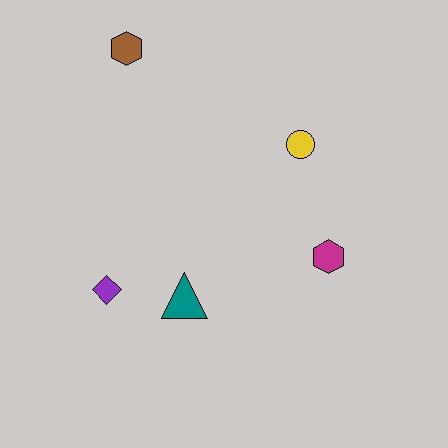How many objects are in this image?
There are 5 objects.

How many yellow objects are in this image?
There is 1 yellow object.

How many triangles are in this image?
There is 1 triangle.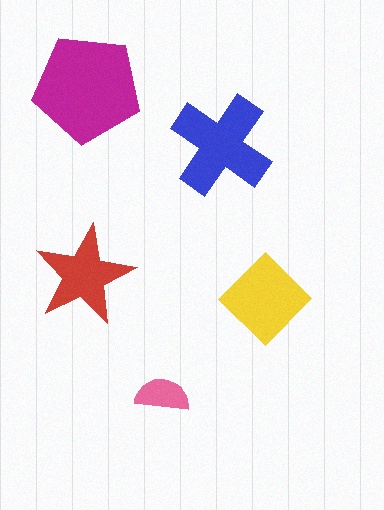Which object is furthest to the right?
The yellow diamond is rightmost.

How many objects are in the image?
There are 5 objects in the image.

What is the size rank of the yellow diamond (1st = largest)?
3rd.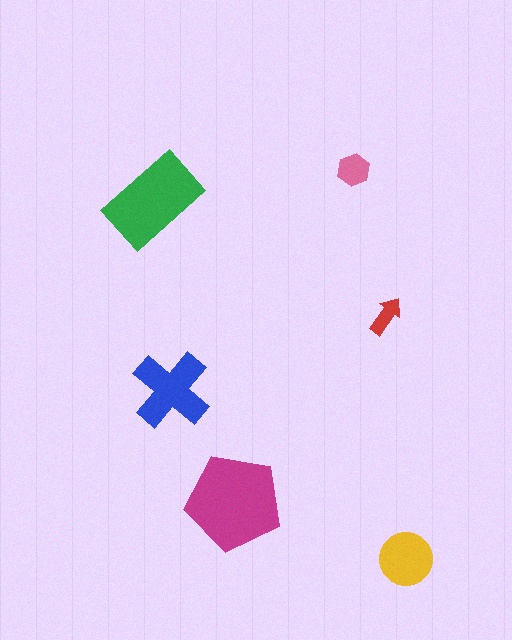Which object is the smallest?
The red arrow.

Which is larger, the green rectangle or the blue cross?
The green rectangle.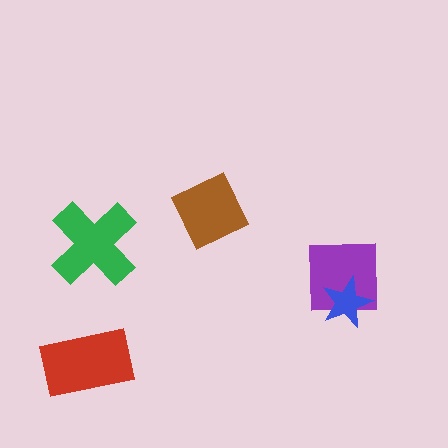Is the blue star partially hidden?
No, no other shape covers it.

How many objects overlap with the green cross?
0 objects overlap with the green cross.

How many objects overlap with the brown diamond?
0 objects overlap with the brown diamond.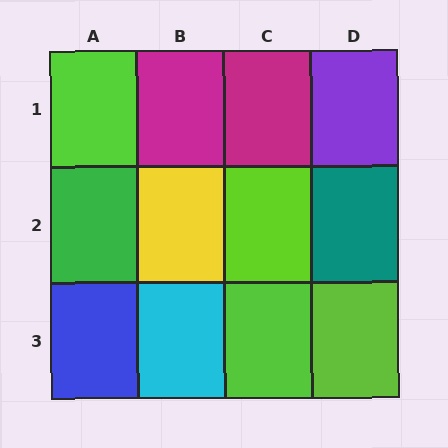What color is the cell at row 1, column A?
Lime.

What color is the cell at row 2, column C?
Lime.